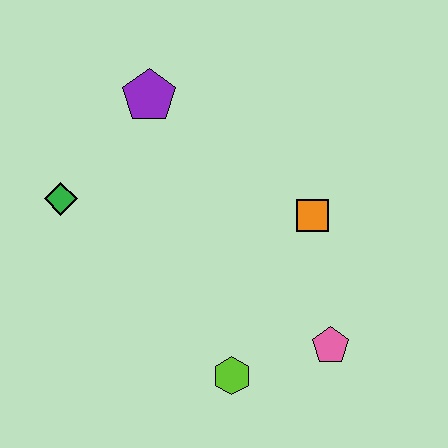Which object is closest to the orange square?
The pink pentagon is closest to the orange square.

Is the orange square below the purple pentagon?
Yes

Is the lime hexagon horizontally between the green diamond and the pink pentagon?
Yes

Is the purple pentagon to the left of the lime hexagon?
Yes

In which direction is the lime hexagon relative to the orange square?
The lime hexagon is below the orange square.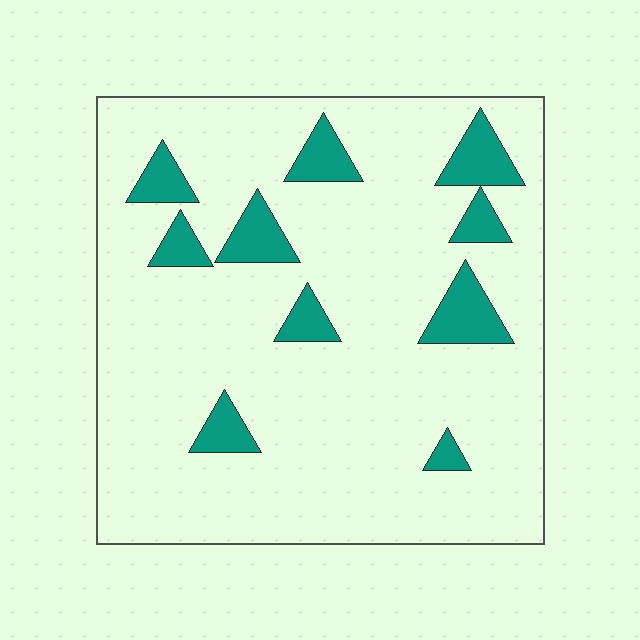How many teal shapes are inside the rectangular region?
10.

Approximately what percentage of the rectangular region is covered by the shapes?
Approximately 15%.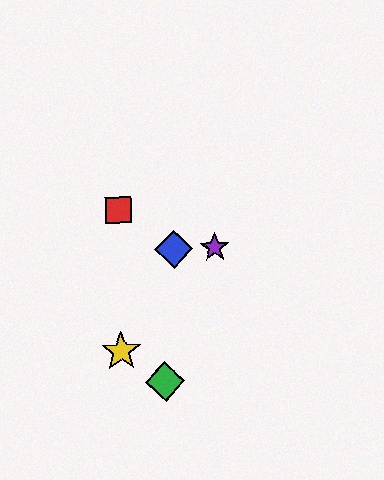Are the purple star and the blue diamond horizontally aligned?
Yes, both are at y≈248.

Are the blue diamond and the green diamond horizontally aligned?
No, the blue diamond is at y≈249 and the green diamond is at y≈382.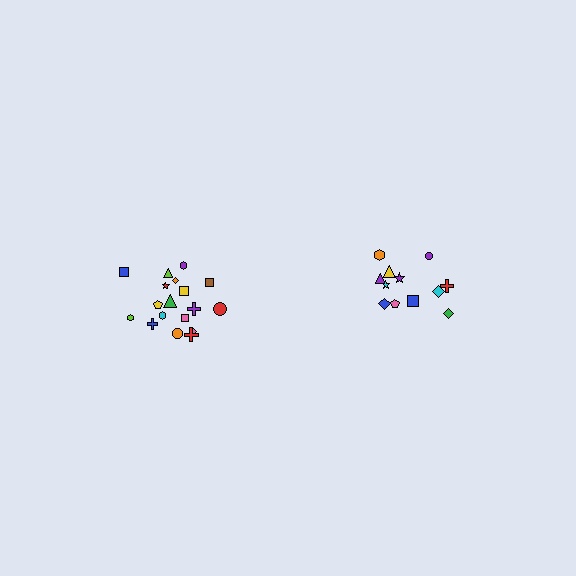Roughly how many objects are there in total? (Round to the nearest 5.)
Roughly 30 objects in total.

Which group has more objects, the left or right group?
The left group.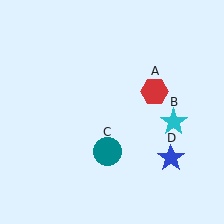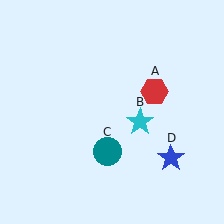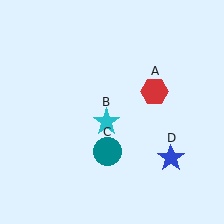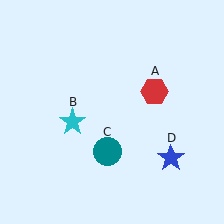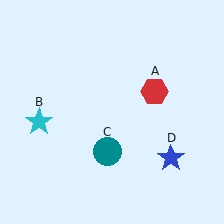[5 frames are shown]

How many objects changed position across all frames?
1 object changed position: cyan star (object B).